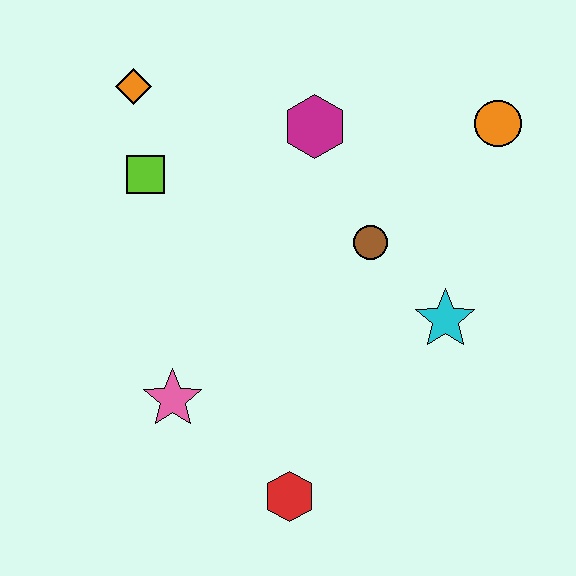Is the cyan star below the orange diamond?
Yes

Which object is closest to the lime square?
The orange diamond is closest to the lime square.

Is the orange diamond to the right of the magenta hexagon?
No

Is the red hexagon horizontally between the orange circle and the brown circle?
No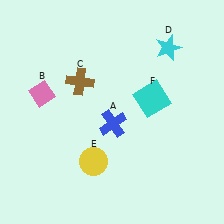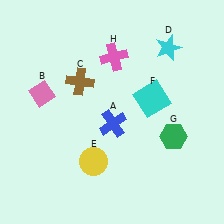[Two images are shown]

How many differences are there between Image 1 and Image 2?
There are 2 differences between the two images.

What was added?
A green hexagon (G), a pink cross (H) were added in Image 2.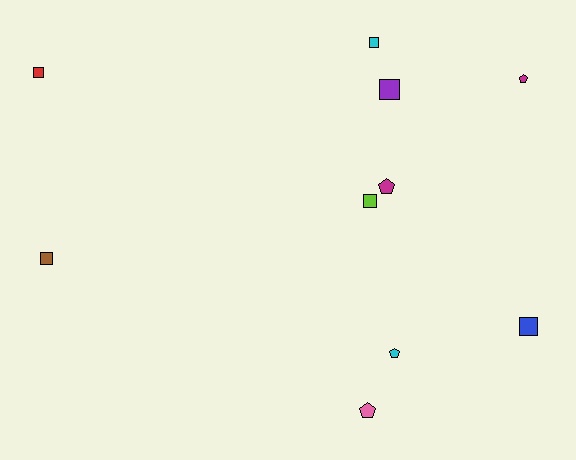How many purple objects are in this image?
There is 1 purple object.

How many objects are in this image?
There are 10 objects.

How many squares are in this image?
There are 6 squares.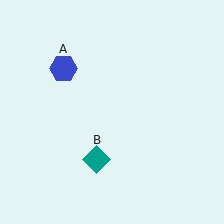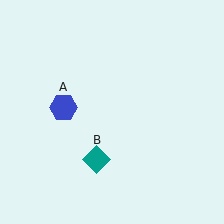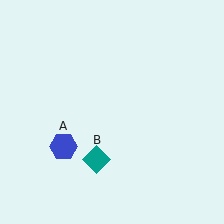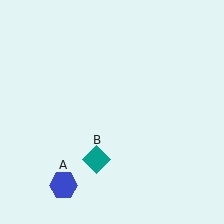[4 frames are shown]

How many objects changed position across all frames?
1 object changed position: blue hexagon (object A).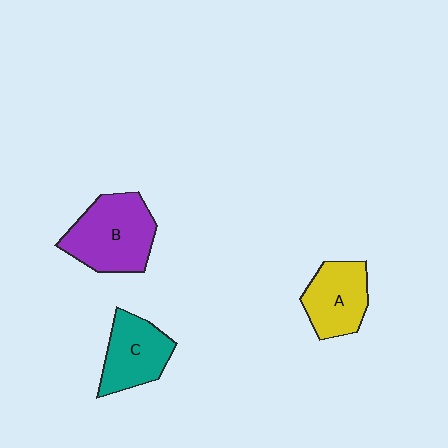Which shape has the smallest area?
Shape A (yellow).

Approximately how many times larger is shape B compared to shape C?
Approximately 1.4 times.